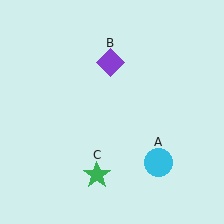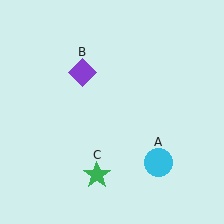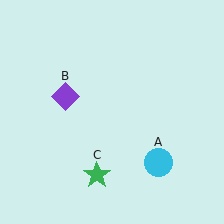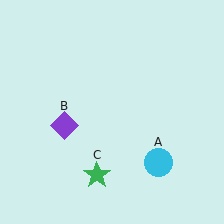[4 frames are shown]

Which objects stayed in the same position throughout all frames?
Cyan circle (object A) and green star (object C) remained stationary.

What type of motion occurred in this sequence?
The purple diamond (object B) rotated counterclockwise around the center of the scene.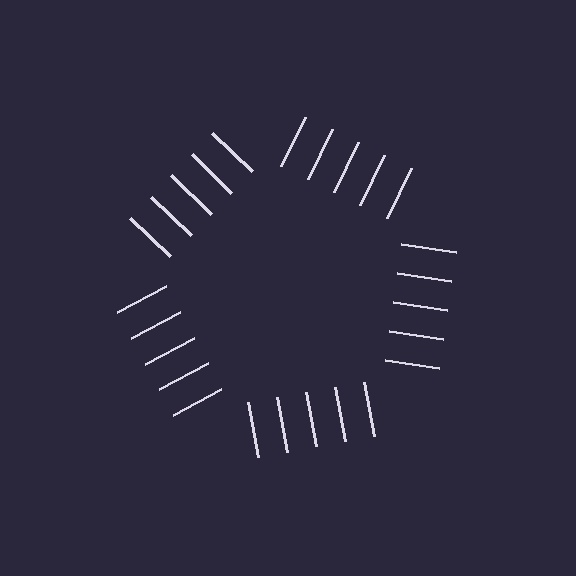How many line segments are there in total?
25 — 5 along each of the 5 edges.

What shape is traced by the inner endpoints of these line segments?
An illusory pentagon — the line segments terminate on its edges but no continuous stroke is drawn.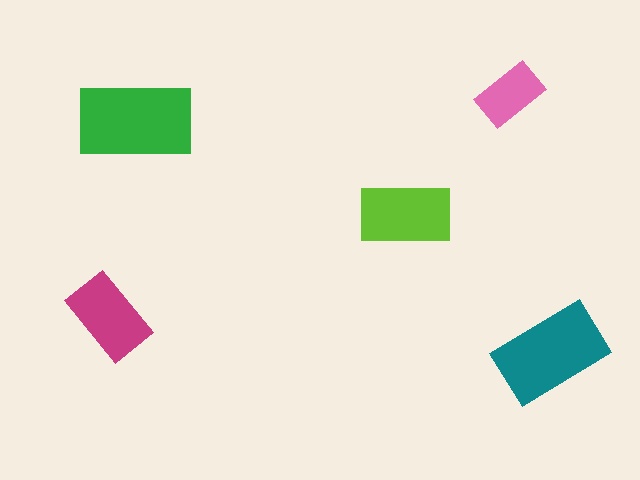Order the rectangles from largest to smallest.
the green one, the teal one, the lime one, the magenta one, the pink one.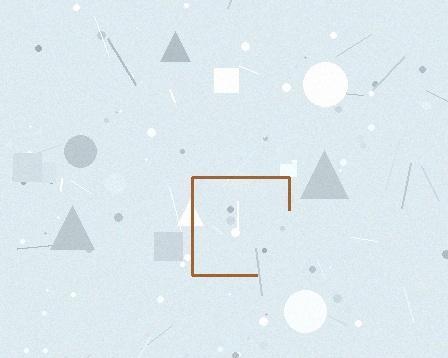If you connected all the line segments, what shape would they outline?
They would outline a square.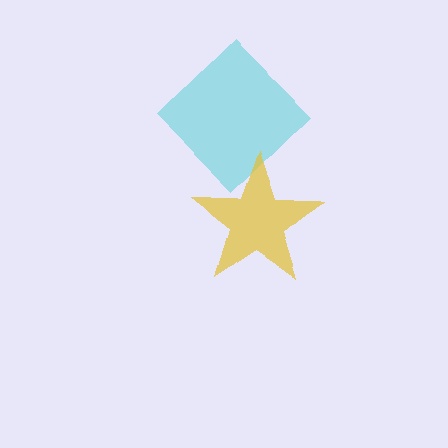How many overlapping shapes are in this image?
There are 2 overlapping shapes in the image.